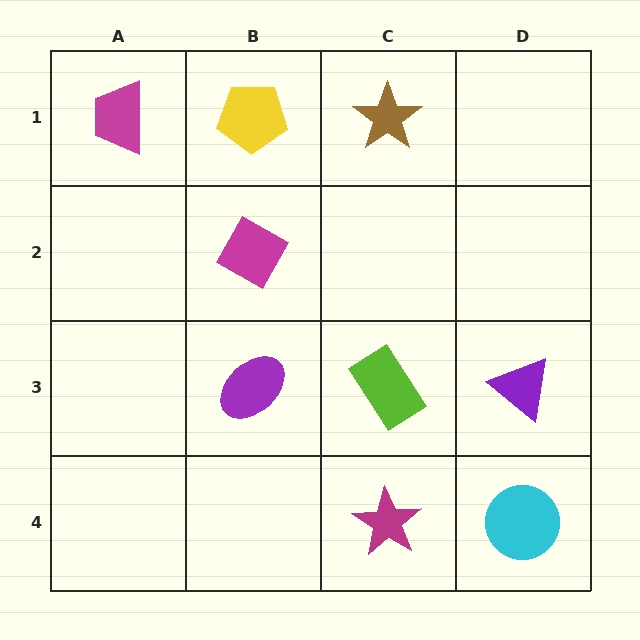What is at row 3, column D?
A purple triangle.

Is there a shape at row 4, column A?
No, that cell is empty.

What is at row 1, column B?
A yellow pentagon.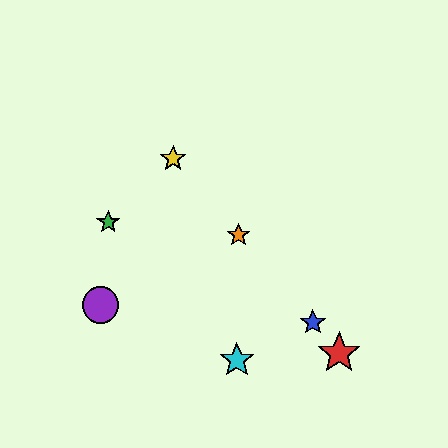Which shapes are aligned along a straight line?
The red star, the blue star, the yellow star, the orange star are aligned along a straight line.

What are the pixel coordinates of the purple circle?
The purple circle is at (100, 305).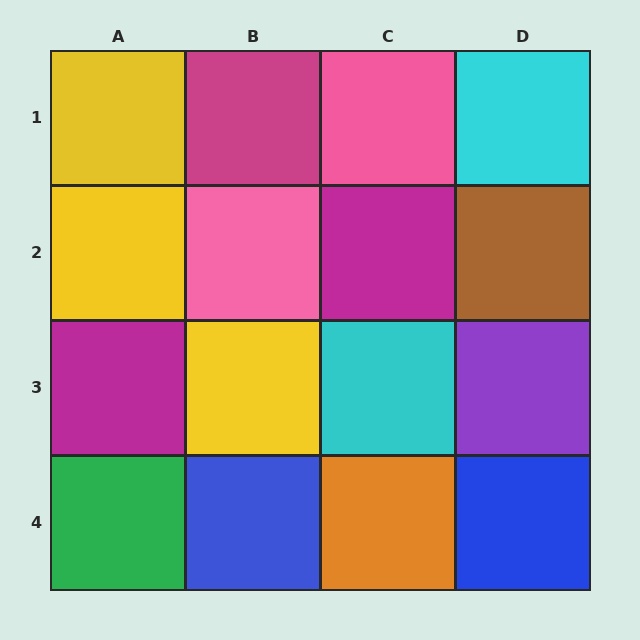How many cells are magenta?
3 cells are magenta.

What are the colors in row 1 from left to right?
Yellow, magenta, pink, cyan.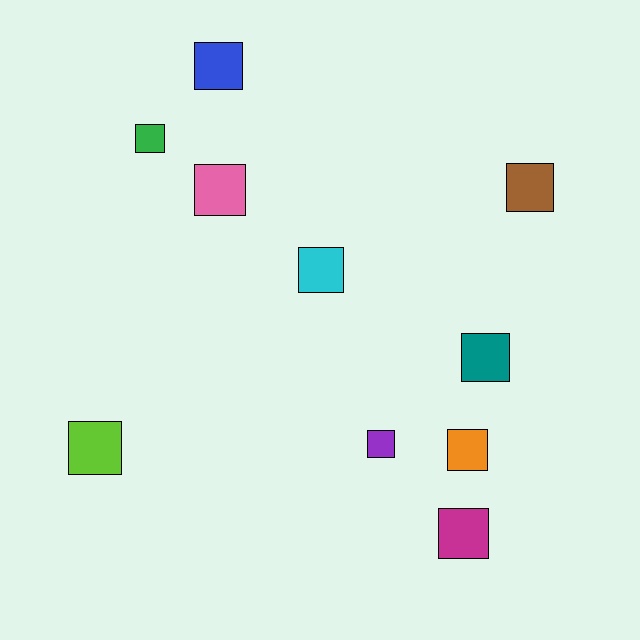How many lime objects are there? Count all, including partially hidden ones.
There is 1 lime object.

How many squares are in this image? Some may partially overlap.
There are 10 squares.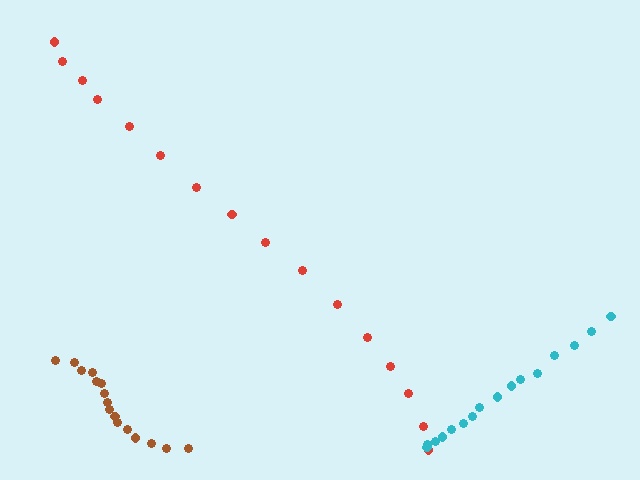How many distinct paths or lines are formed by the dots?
There are 3 distinct paths.